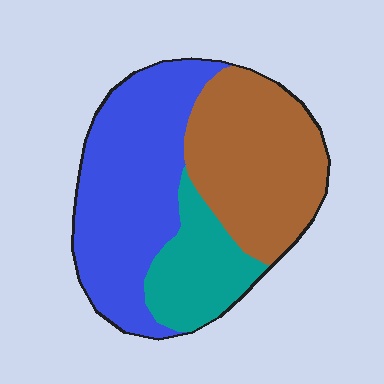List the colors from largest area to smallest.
From largest to smallest: blue, brown, teal.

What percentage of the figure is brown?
Brown covers 37% of the figure.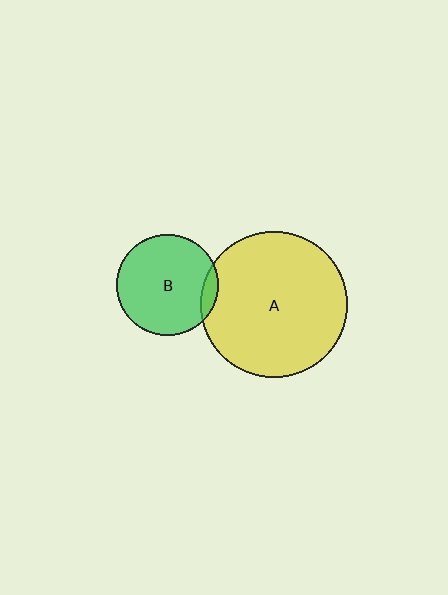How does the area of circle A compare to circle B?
Approximately 2.1 times.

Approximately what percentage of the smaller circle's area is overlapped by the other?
Approximately 10%.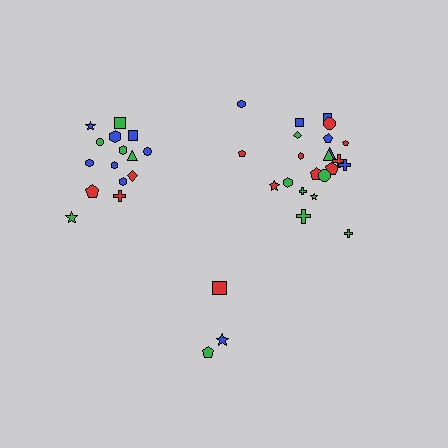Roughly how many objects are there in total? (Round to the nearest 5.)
Roughly 40 objects in total.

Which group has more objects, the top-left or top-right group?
The top-right group.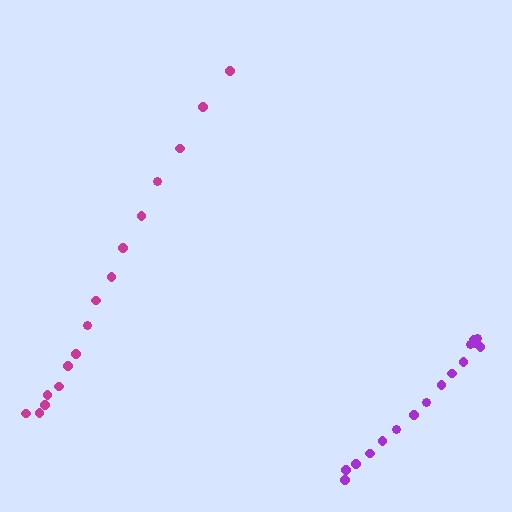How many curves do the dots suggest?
There are 2 distinct paths.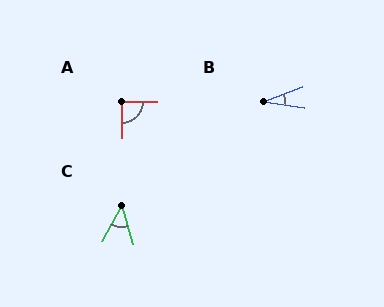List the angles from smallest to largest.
B (29°), C (45°), A (89°).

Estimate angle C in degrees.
Approximately 45 degrees.